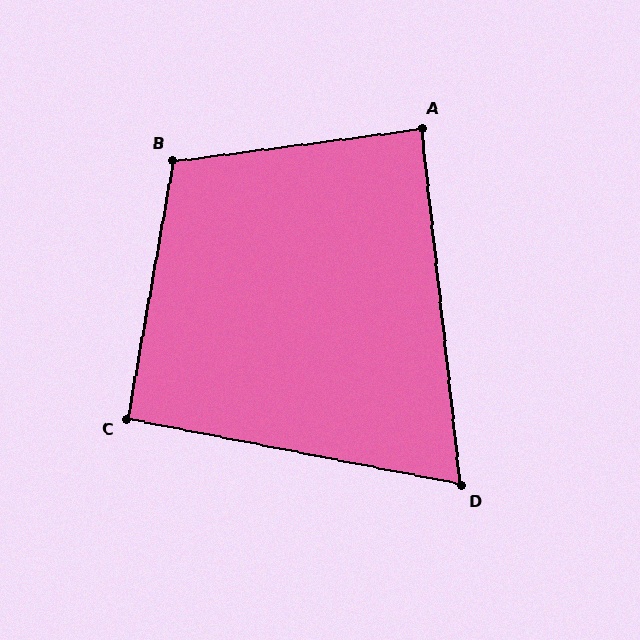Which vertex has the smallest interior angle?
D, at approximately 73 degrees.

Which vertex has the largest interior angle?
B, at approximately 107 degrees.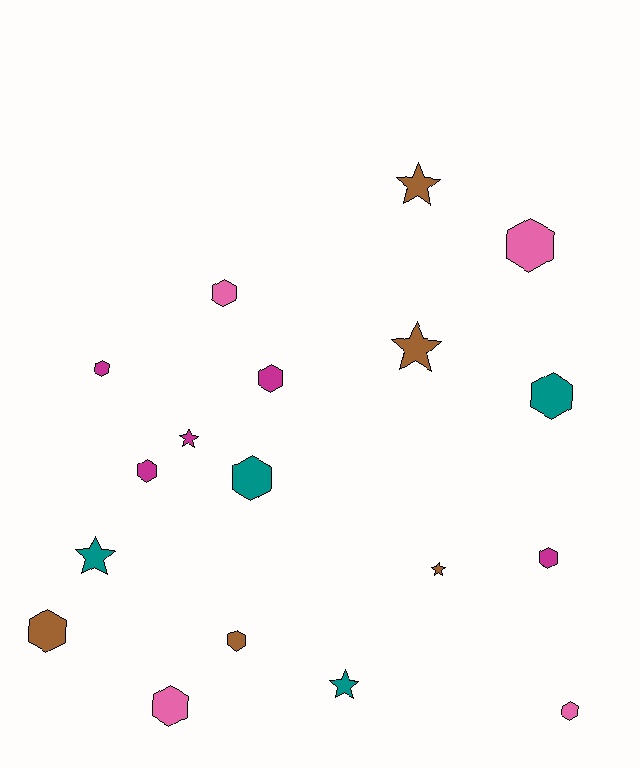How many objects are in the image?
There are 18 objects.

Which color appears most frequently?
Brown, with 5 objects.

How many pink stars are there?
There are no pink stars.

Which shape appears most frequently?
Hexagon, with 12 objects.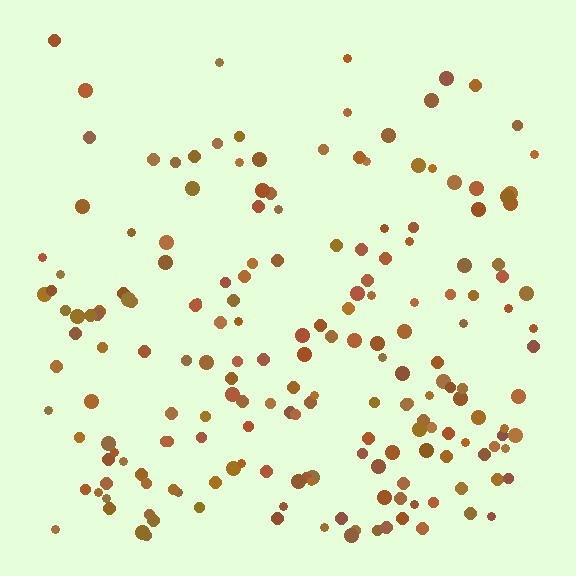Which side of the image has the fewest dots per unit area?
The top.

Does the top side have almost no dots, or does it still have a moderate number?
Still a moderate number, just noticeably fewer than the bottom.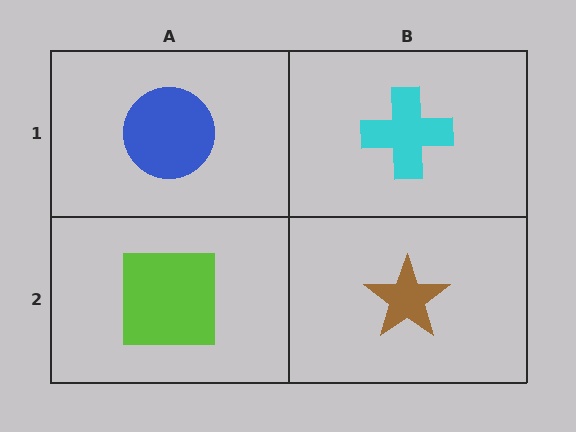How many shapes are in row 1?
2 shapes.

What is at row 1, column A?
A blue circle.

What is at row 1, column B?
A cyan cross.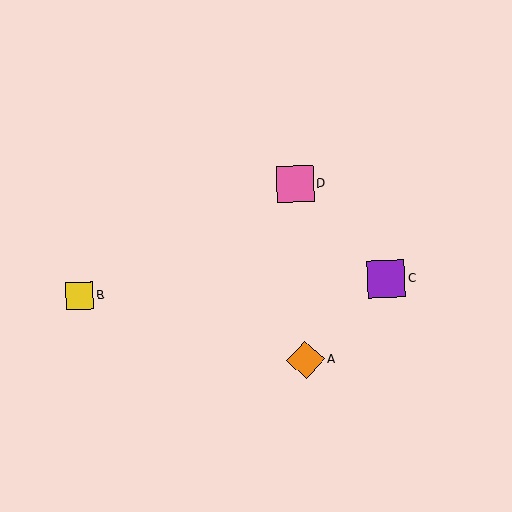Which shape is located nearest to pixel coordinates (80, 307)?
The yellow square (labeled B) at (80, 295) is nearest to that location.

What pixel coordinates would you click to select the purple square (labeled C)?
Click at (386, 279) to select the purple square C.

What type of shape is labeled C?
Shape C is a purple square.